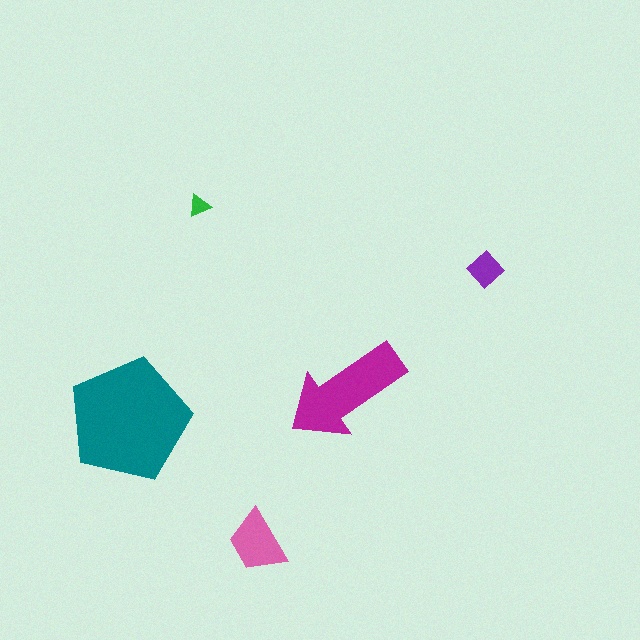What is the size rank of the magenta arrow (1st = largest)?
2nd.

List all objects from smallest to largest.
The green triangle, the purple diamond, the pink trapezoid, the magenta arrow, the teal pentagon.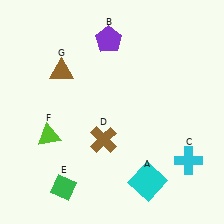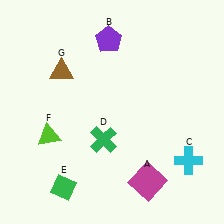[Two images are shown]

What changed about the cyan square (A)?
In Image 1, A is cyan. In Image 2, it changed to magenta.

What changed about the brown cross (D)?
In Image 1, D is brown. In Image 2, it changed to green.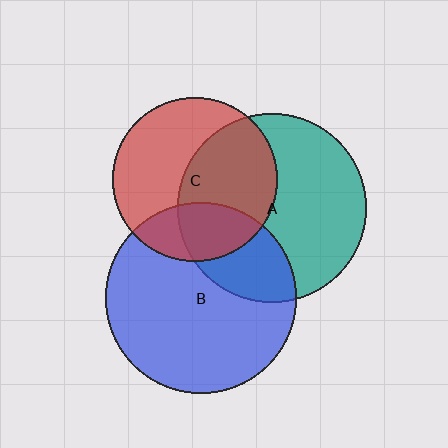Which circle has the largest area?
Circle B (blue).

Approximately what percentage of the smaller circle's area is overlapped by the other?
Approximately 25%.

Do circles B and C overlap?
Yes.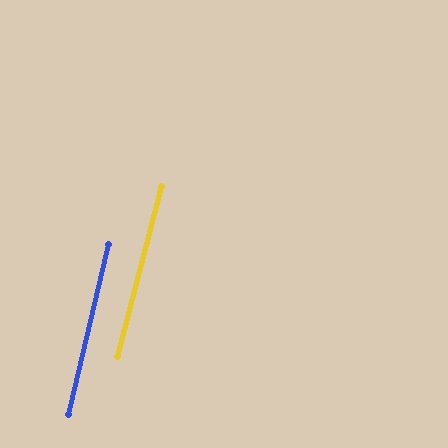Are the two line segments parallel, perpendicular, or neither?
Parallel — their directions differ by only 1.5°.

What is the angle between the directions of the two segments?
Approximately 1 degree.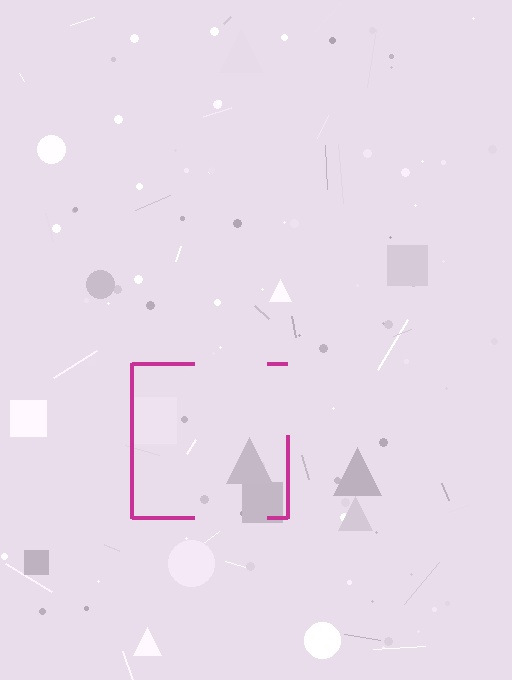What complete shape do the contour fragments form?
The contour fragments form a square.